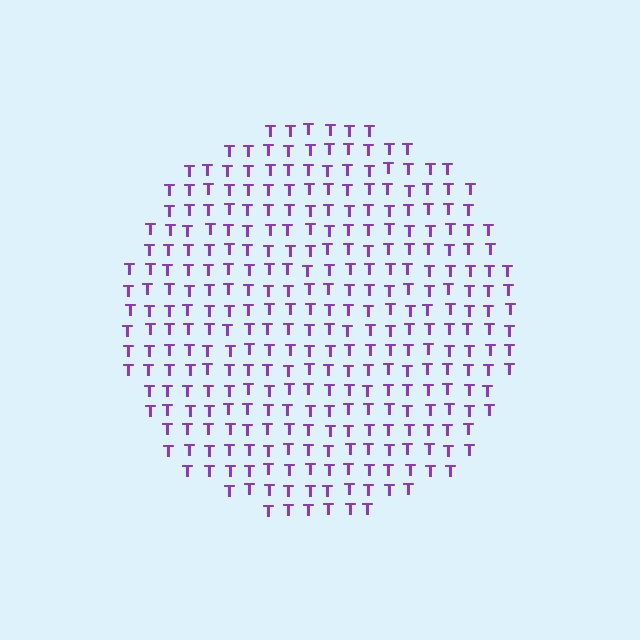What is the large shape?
The large shape is a circle.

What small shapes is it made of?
It is made of small letter T's.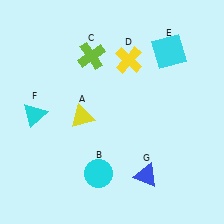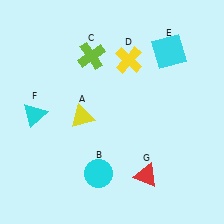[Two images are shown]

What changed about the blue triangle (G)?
In Image 1, G is blue. In Image 2, it changed to red.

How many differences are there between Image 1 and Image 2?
There is 1 difference between the two images.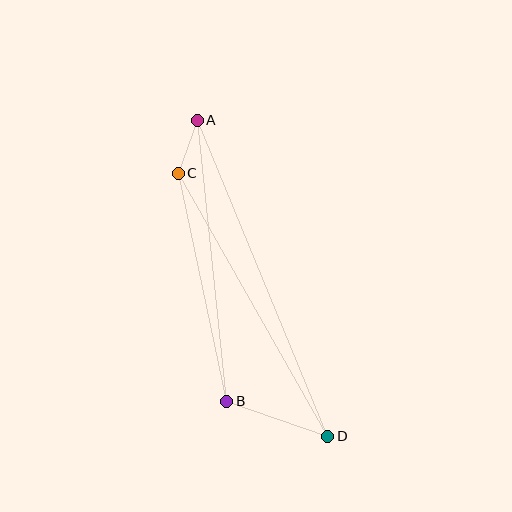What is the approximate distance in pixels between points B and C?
The distance between B and C is approximately 234 pixels.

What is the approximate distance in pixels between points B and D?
The distance between B and D is approximately 107 pixels.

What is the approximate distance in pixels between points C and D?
The distance between C and D is approximately 303 pixels.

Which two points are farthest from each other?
Points A and D are farthest from each other.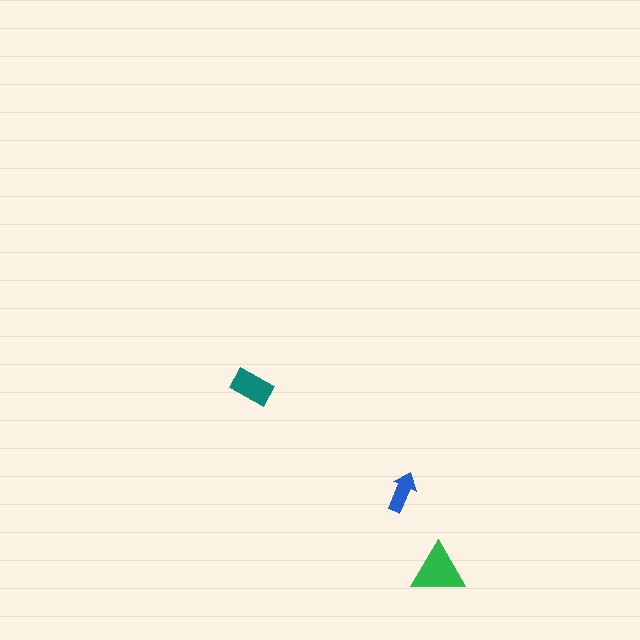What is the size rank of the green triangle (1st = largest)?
1st.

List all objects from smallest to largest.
The blue arrow, the teal rectangle, the green triangle.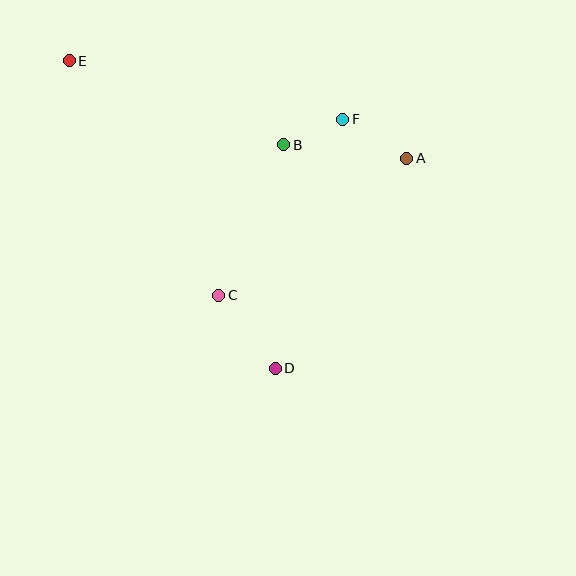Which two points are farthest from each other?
Points D and E are farthest from each other.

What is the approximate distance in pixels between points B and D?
The distance between B and D is approximately 223 pixels.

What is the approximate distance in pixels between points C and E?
The distance between C and E is approximately 278 pixels.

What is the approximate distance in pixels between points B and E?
The distance between B and E is approximately 230 pixels.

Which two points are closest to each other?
Points B and F are closest to each other.